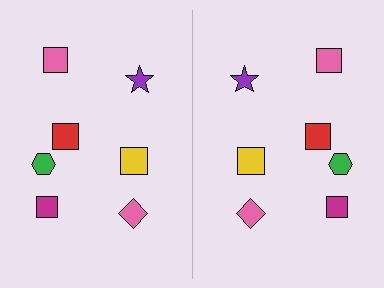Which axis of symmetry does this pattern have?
The pattern has a vertical axis of symmetry running through the center of the image.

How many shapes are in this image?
There are 14 shapes in this image.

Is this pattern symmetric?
Yes, this pattern has bilateral (reflection) symmetry.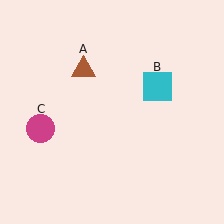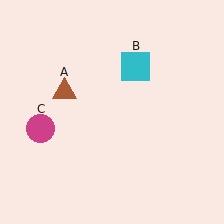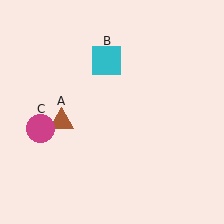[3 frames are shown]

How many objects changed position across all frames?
2 objects changed position: brown triangle (object A), cyan square (object B).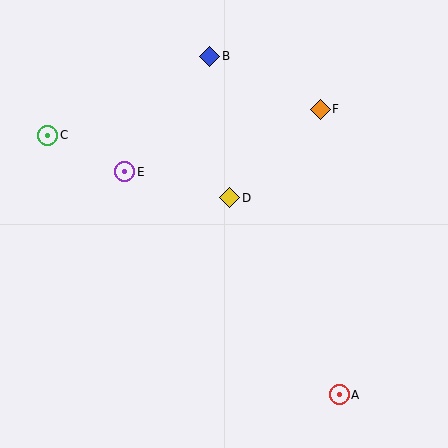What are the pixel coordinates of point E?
Point E is at (125, 172).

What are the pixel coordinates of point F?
Point F is at (320, 109).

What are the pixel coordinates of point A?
Point A is at (339, 395).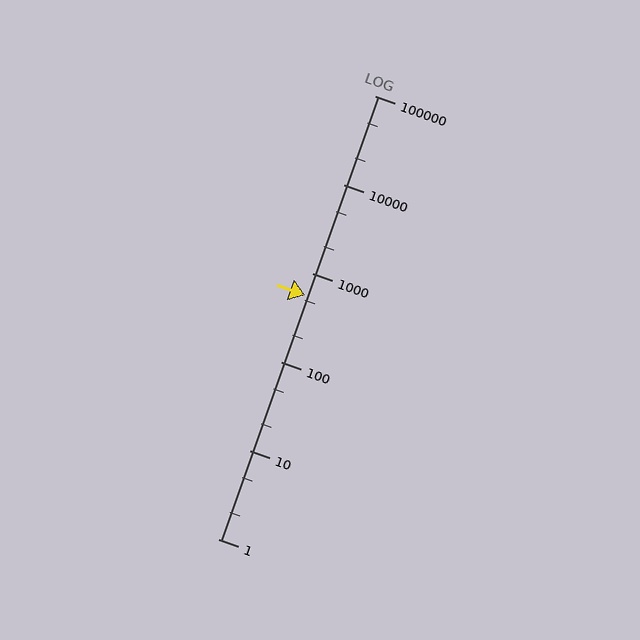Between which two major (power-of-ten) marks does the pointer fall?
The pointer is between 100 and 1000.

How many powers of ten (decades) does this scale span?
The scale spans 5 decades, from 1 to 100000.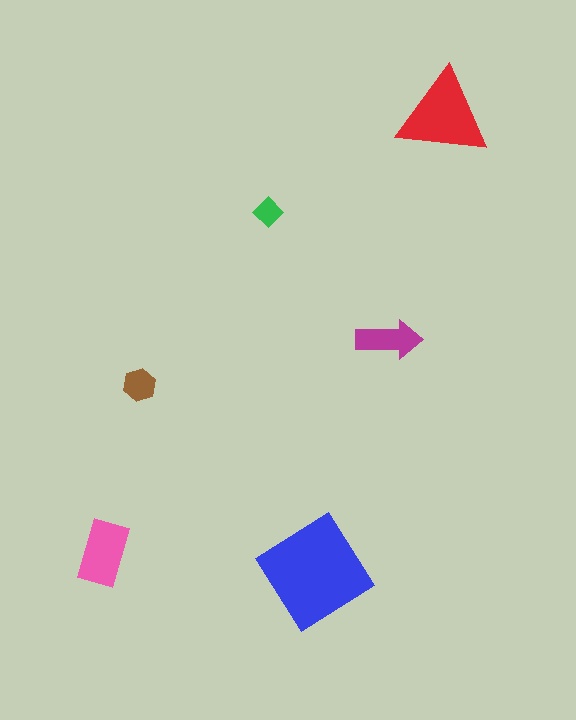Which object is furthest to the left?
The pink rectangle is leftmost.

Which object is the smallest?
The green diamond.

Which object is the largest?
The blue diamond.